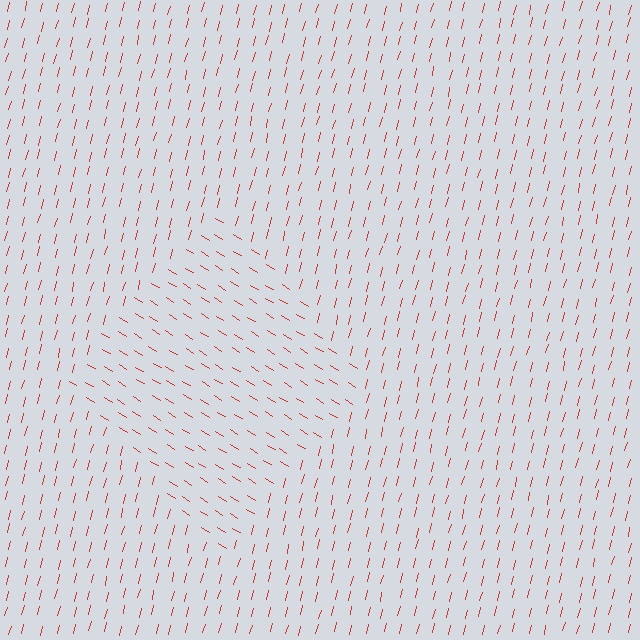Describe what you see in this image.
The image is filled with small red line segments. A diamond region in the image has lines oriented differently from the surrounding lines, creating a visible texture boundary.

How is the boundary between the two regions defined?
The boundary is defined purely by a change in line orientation (approximately 72 degrees difference). All lines are the same color and thickness.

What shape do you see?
I see a diamond.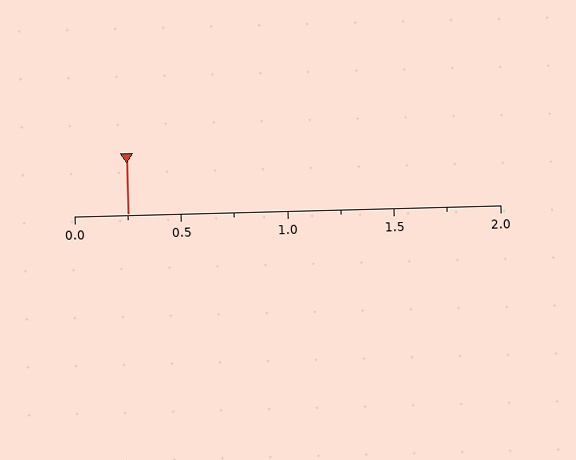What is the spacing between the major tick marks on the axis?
The major ticks are spaced 0.5 apart.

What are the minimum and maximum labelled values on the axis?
The axis runs from 0.0 to 2.0.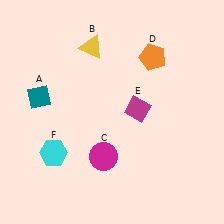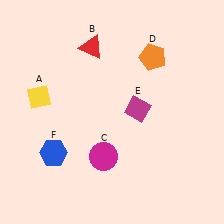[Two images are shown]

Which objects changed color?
A changed from teal to yellow. B changed from yellow to red. F changed from cyan to blue.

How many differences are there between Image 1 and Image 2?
There are 3 differences between the two images.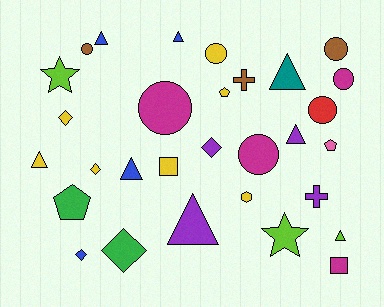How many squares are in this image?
There are 2 squares.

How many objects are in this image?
There are 30 objects.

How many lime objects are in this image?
There are 3 lime objects.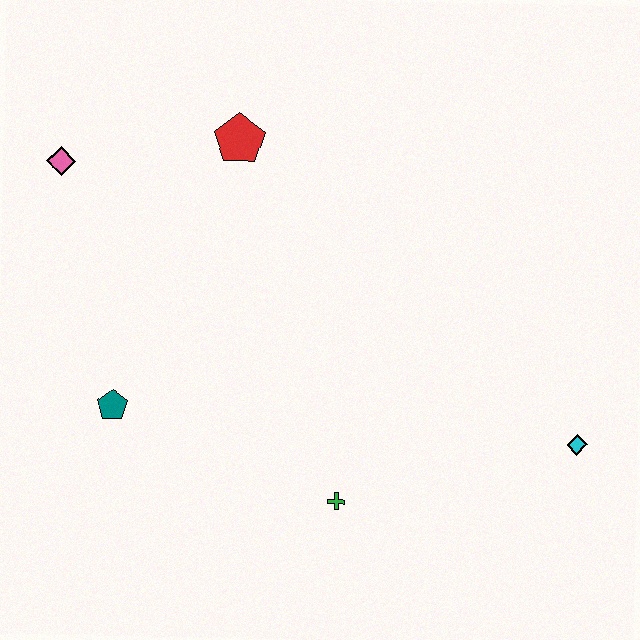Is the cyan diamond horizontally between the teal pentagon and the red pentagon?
No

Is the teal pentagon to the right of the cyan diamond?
No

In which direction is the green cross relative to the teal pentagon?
The green cross is to the right of the teal pentagon.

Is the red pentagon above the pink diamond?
Yes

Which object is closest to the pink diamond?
The red pentagon is closest to the pink diamond.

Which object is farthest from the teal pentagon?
The cyan diamond is farthest from the teal pentagon.